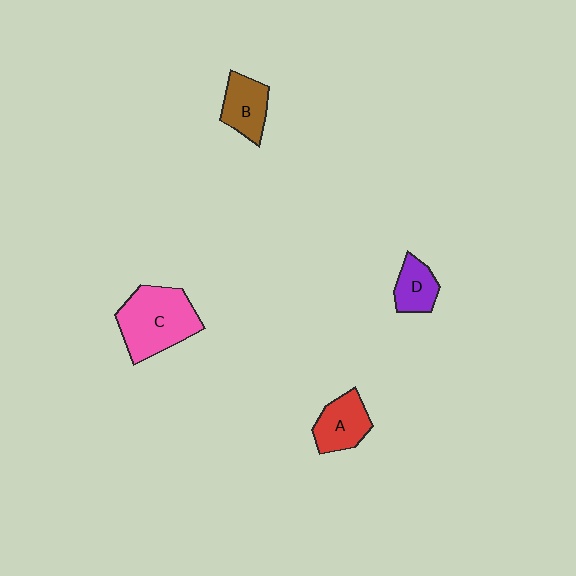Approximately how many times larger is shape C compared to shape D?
Approximately 2.3 times.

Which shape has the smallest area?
Shape D (purple).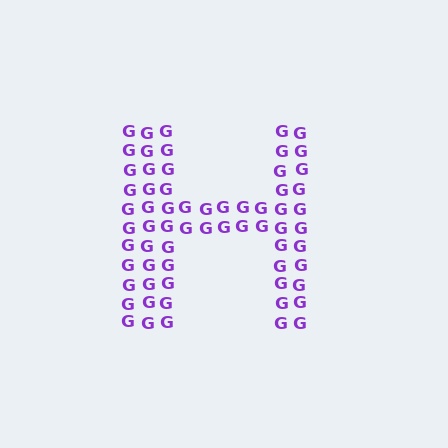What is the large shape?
The large shape is the letter H.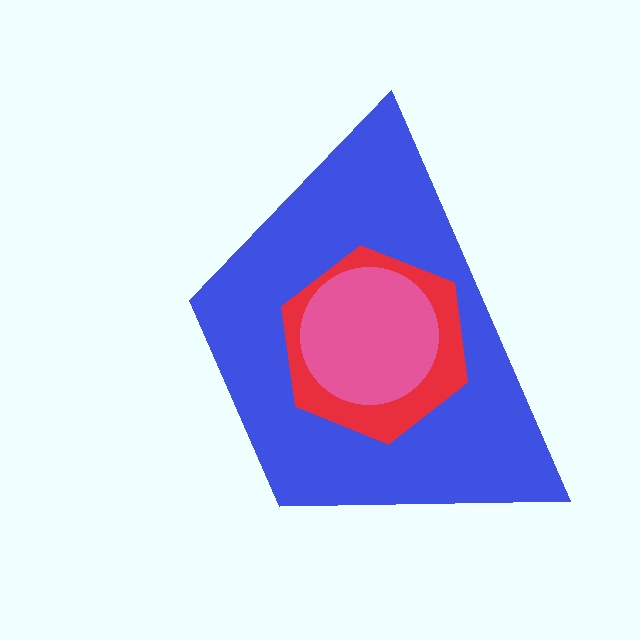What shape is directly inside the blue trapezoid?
The red hexagon.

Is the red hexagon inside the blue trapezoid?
Yes.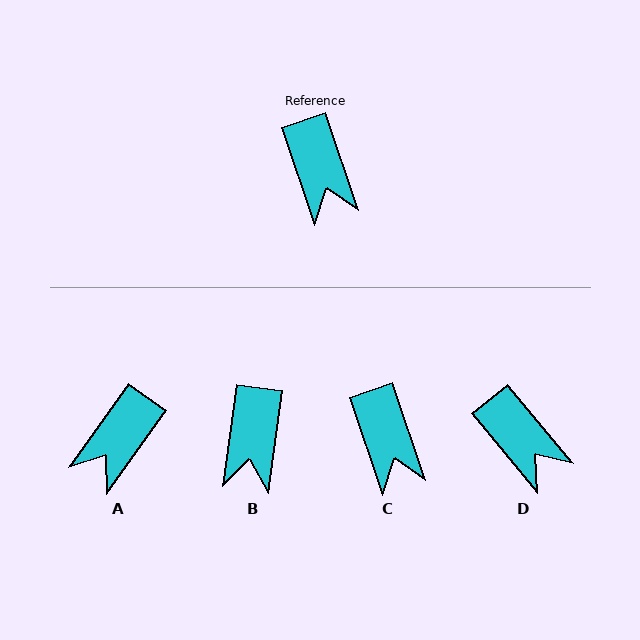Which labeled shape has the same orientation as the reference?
C.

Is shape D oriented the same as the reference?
No, it is off by about 21 degrees.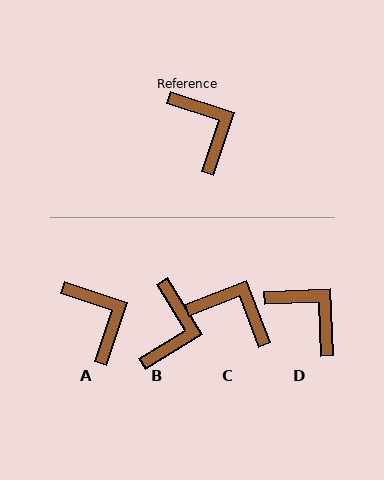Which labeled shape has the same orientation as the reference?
A.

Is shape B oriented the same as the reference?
No, it is off by about 40 degrees.